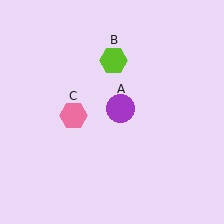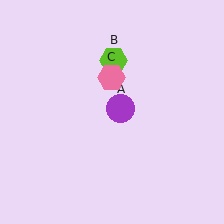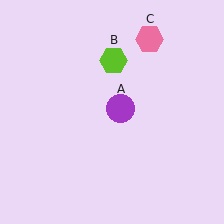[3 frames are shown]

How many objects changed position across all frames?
1 object changed position: pink hexagon (object C).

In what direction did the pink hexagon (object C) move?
The pink hexagon (object C) moved up and to the right.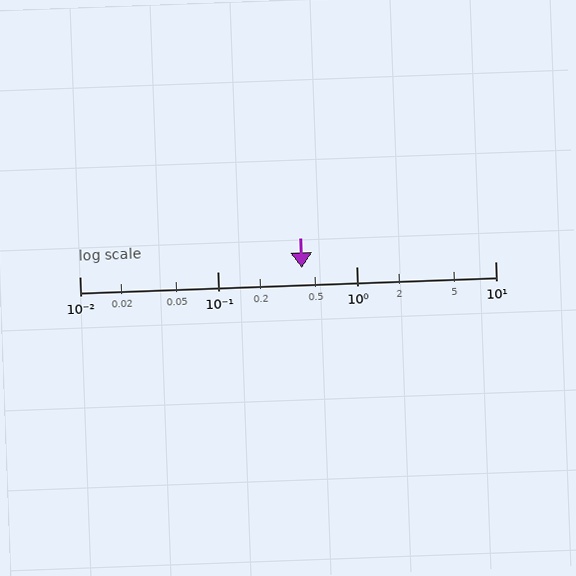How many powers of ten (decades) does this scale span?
The scale spans 3 decades, from 0.01 to 10.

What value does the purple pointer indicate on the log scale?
The pointer indicates approximately 0.4.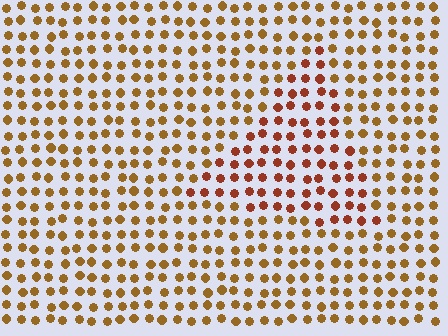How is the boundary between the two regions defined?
The boundary is defined purely by a slight shift in hue (about 27 degrees). Spacing, size, and orientation are identical on both sides.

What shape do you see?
I see a triangle.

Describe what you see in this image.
The image is filled with small brown elements in a uniform arrangement. A triangle-shaped region is visible where the elements are tinted to a slightly different hue, forming a subtle color boundary.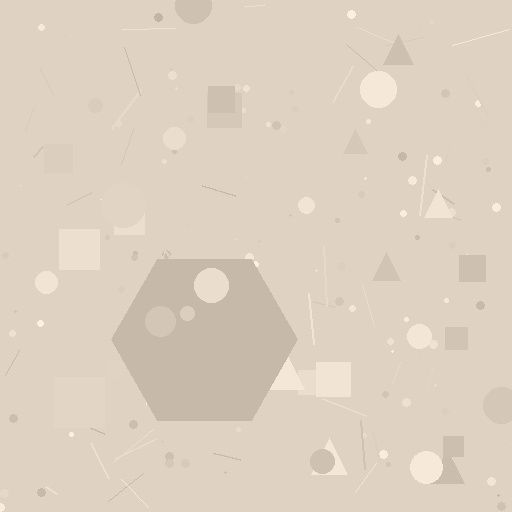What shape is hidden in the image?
A hexagon is hidden in the image.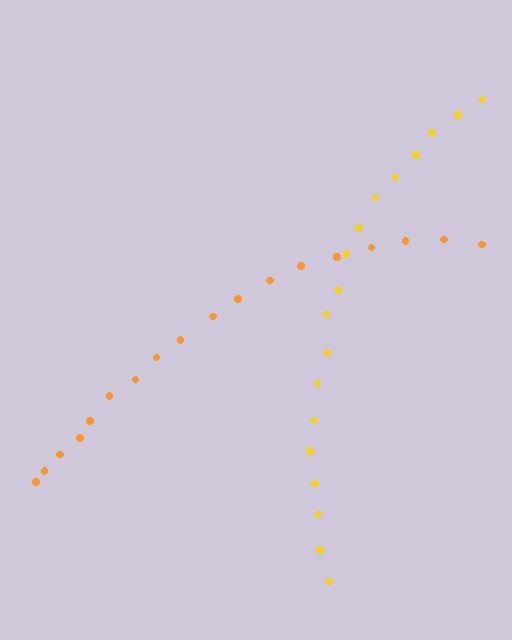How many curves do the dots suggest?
There are 2 distinct paths.